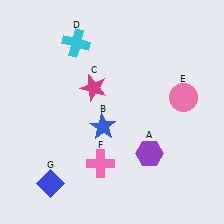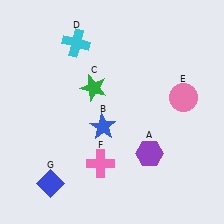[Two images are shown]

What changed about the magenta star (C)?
In Image 1, C is magenta. In Image 2, it changed to green.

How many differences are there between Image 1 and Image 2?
There is 1 difference between the two images.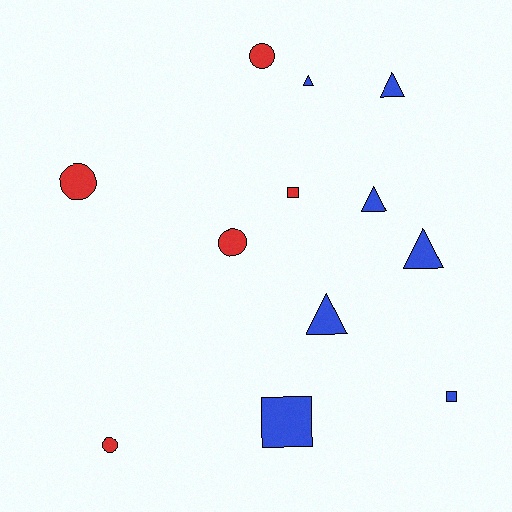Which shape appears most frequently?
Triangle, with 5 objects.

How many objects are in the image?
There are 12 objects.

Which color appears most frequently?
Blue, with 7 objects.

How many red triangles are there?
There are no red triangles.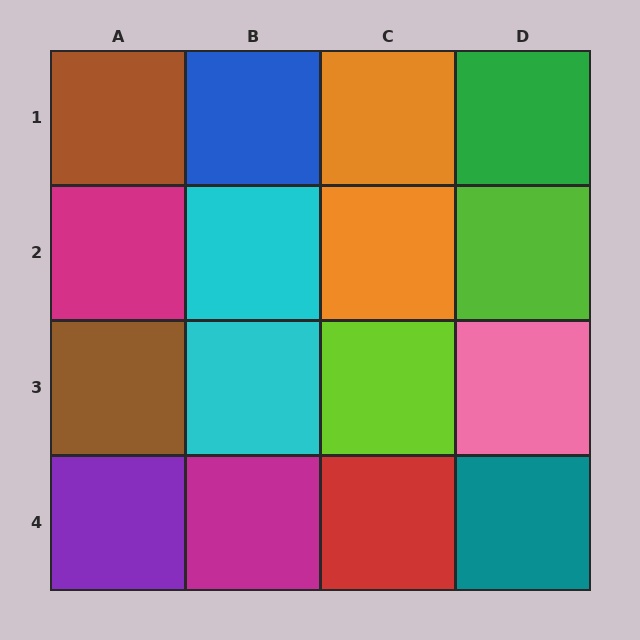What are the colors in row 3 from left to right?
Brown, cyan, lime, pink.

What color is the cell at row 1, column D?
Green.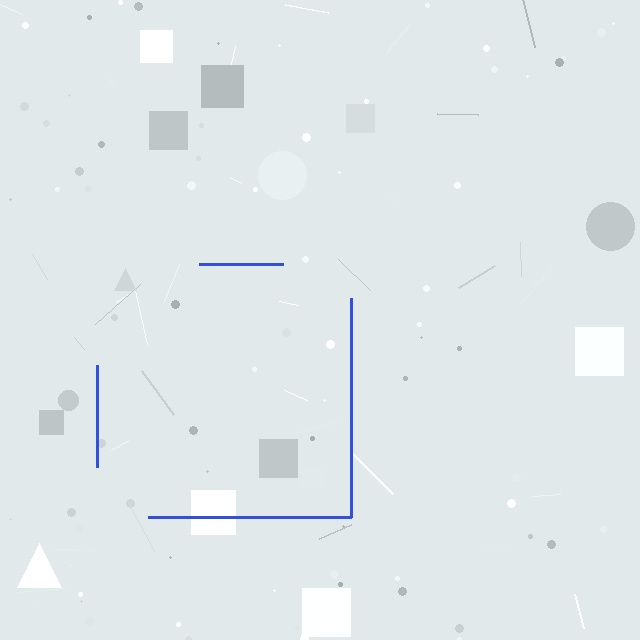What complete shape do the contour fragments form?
The contour fragments form a square.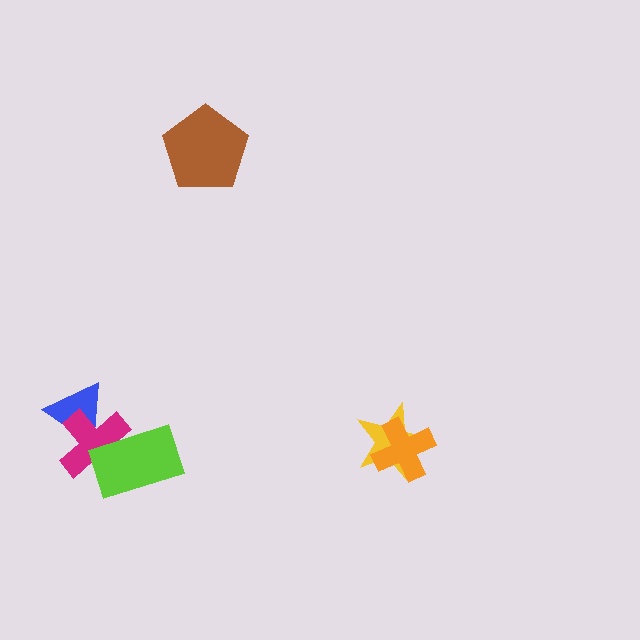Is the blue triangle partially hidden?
Yes, it is partially covered by another shape.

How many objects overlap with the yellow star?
1 object overlaps with the yellow star.